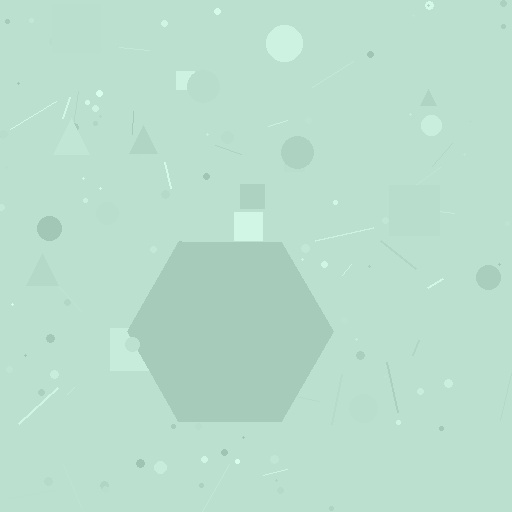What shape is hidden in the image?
A hexagon is hidden in the image.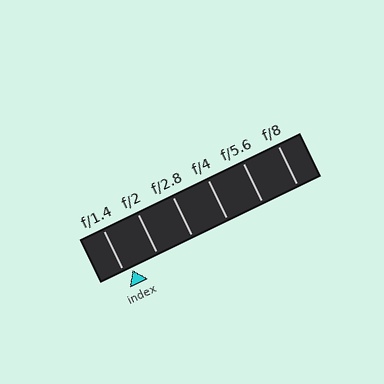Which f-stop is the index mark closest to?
The index mark is closest to f/1.4.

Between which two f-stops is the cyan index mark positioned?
The index mark is between f/1.4 and f/2.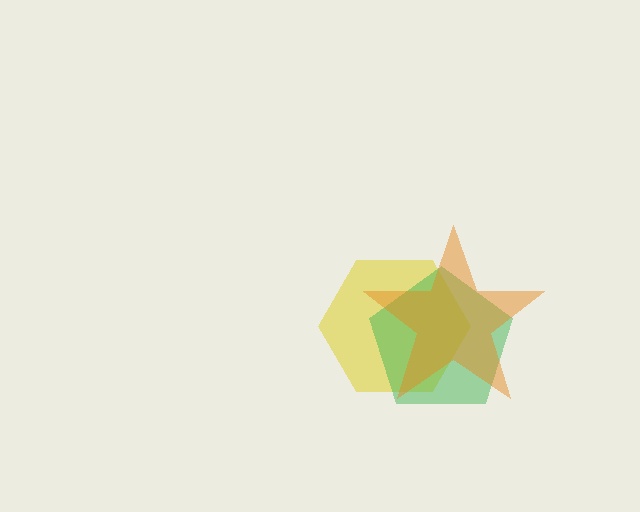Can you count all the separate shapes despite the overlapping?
Yes, there are 3 separate shapes.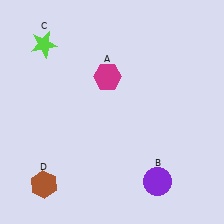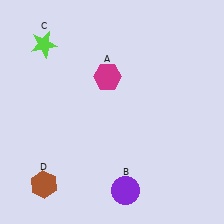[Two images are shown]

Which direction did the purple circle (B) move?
The purple circle (B) moved left.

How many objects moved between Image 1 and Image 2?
1 object moved between the two images.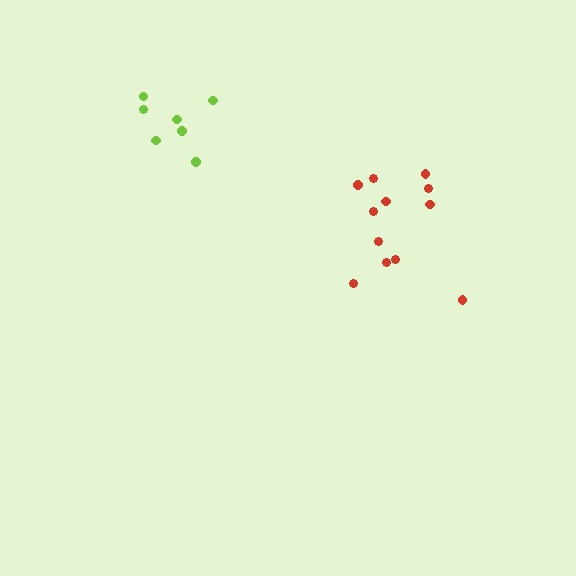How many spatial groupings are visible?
There are 2 spatial groupings.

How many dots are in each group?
Group 1: 12 dots, Group 2: 7 dots (19 total).